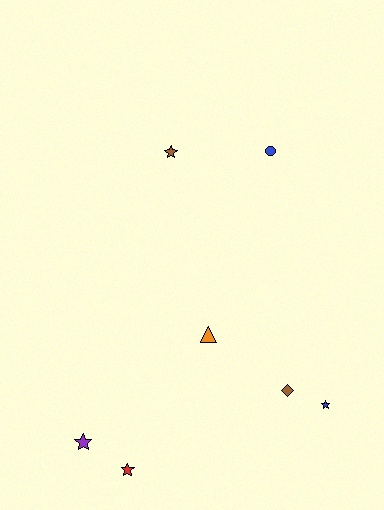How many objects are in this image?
There are 7 objects.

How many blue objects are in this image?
There are 2 blue objects.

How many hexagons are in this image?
There are no hexagons.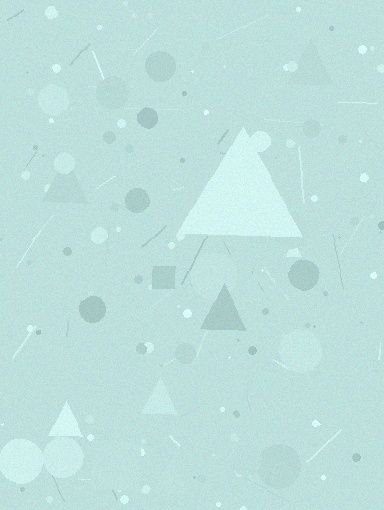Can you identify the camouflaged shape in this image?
The camouflaged shape is a triangle.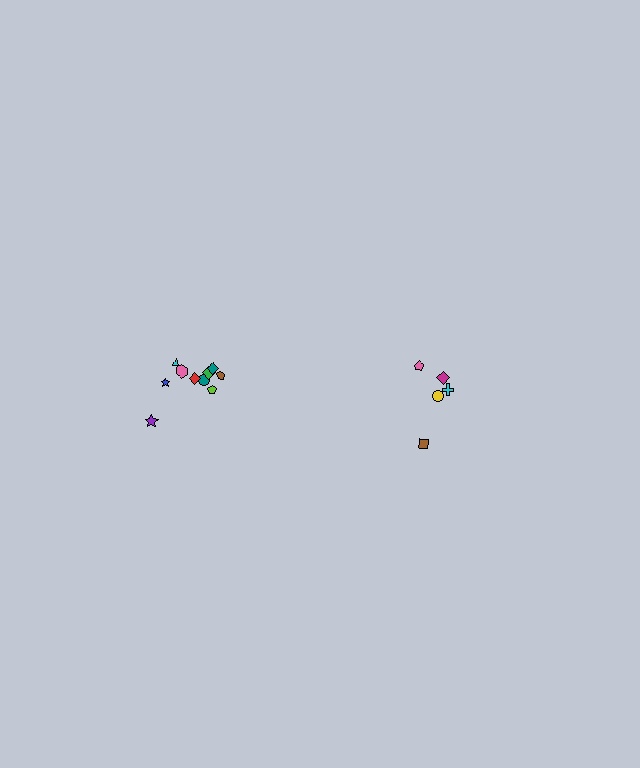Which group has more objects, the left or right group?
The left group.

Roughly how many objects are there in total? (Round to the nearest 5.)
Roughly 15 objects in total.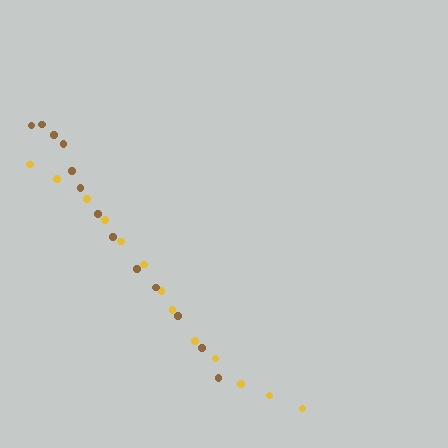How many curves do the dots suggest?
There are 2 distinct paths.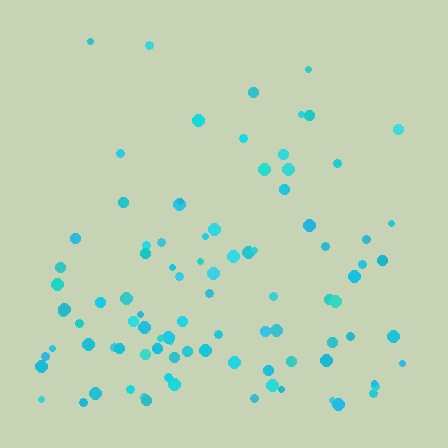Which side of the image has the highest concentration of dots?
The bottom.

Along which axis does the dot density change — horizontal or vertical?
Vertical.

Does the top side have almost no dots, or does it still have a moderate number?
Still a moderate number, just noticeably fewer than the bottom.